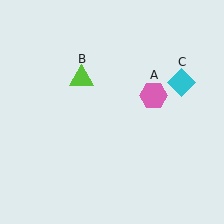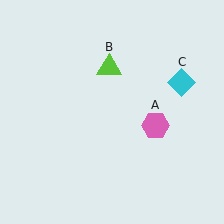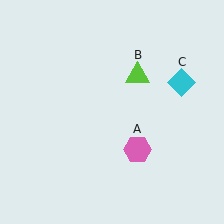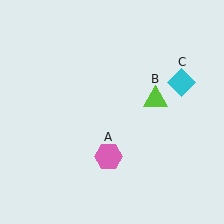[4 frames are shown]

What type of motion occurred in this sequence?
The pink hexagon (object A), lime triangle (object B) rotated clockwise around the center of the scene.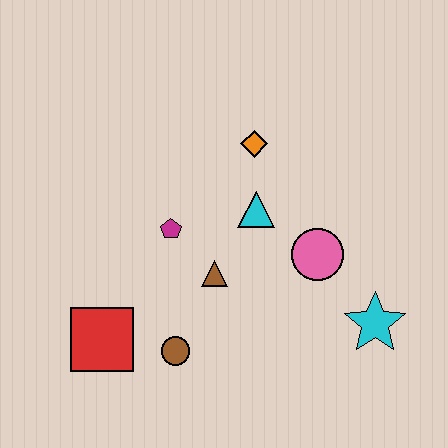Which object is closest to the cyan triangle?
The orange diamond is closest to the cyan triangle.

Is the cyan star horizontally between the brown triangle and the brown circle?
No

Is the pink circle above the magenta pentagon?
No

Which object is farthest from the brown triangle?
The cyan star is farthest from the brown triangle.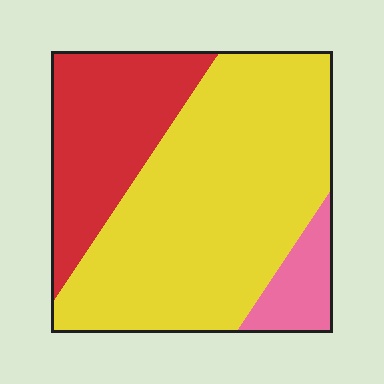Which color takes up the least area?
Pink, at roughly 10%.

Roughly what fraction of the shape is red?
Red covers 27% of the shape.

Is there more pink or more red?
Red.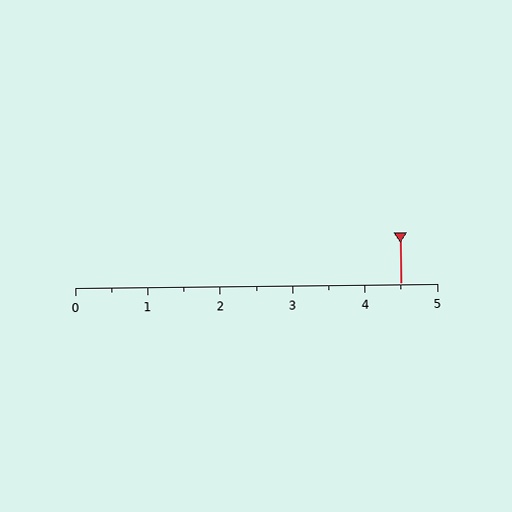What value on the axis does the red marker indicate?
The marker indicates approximately 4.5.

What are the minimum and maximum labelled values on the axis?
The axis runs from 0 to 5.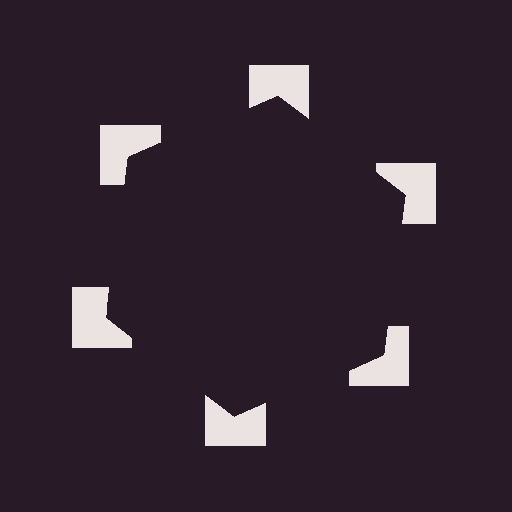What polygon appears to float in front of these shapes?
An illusory hexagon — its edges are inferred from the aligned wedge cuts in the notched squares, not physically drawn.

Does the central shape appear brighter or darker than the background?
It typically appears slightly darker than the background, even though no actual brightness change is drawn.